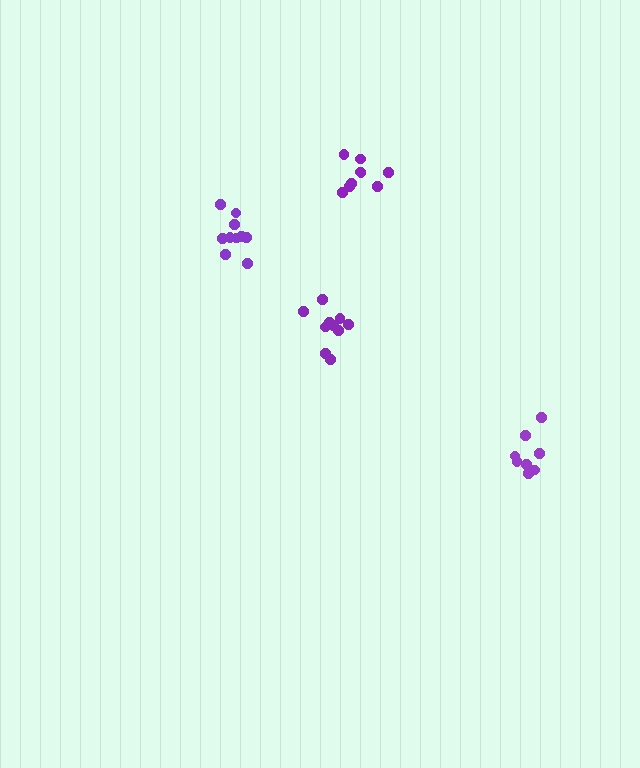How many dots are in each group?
Group 1: 10 dots, Group 2: 10 dots, Group 3: 8 dots, Group 4: 9 dots (37 total).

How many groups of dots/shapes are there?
There are 4 groups.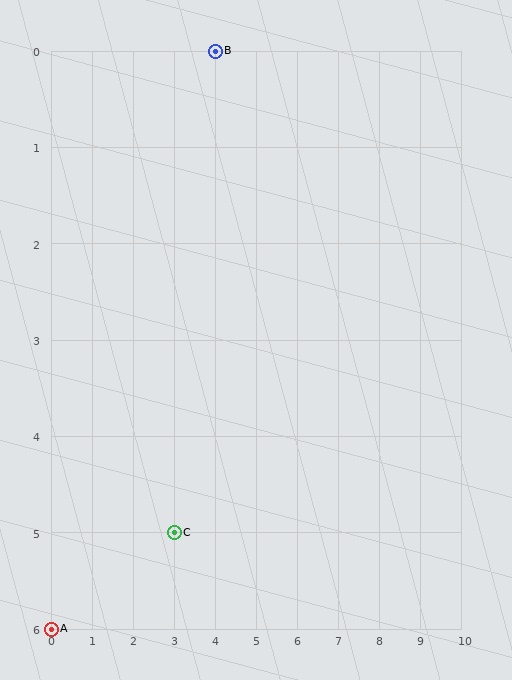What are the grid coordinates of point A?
Point A is at grid coordinates (0, 6).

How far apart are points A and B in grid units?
Points A and B are 4 columns and 6 rows apart (about 7.2 grid units diagonally).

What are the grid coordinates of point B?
Point B is at grid coordinates (4, 0).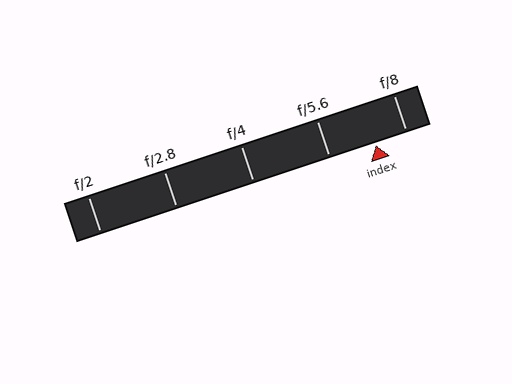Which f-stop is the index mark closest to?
The index mark is closest to f/8.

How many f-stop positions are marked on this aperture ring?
There are 5 f-stop positions marked.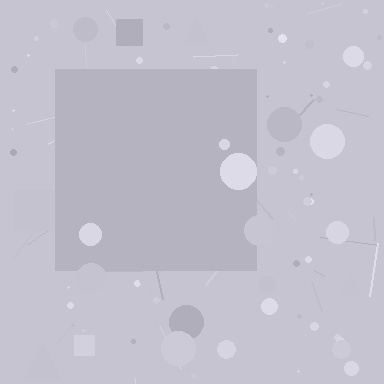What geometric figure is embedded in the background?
A square is embedded in the background.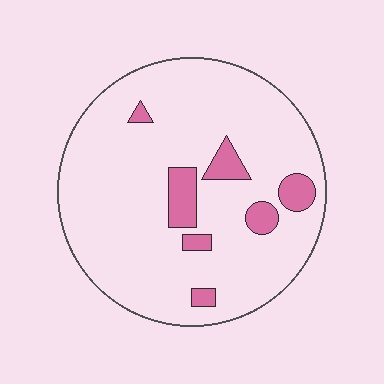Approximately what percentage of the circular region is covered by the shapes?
Approximately 10%.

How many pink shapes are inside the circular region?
7.